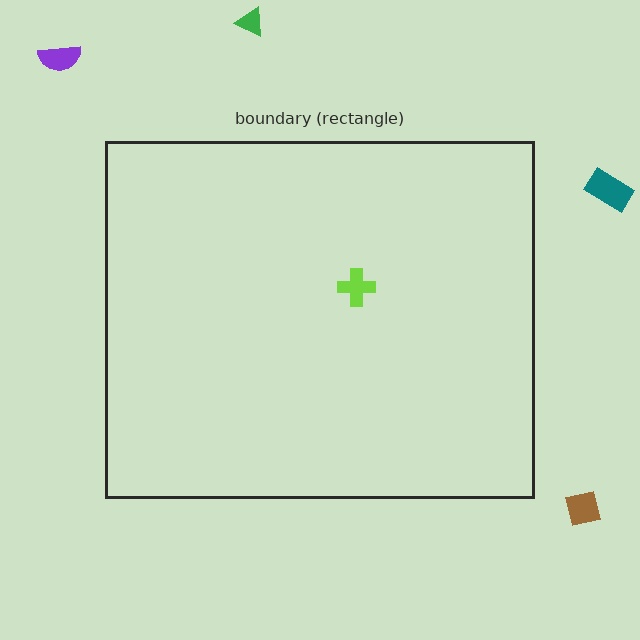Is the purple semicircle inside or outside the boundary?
Outside.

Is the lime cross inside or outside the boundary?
Inside.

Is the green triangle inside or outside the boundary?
Outside.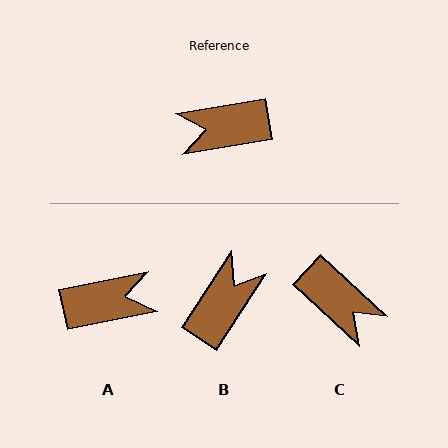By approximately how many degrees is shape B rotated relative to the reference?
Approximately 132 degrees clockwise.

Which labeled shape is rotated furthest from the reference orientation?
A, about 178 degrees away.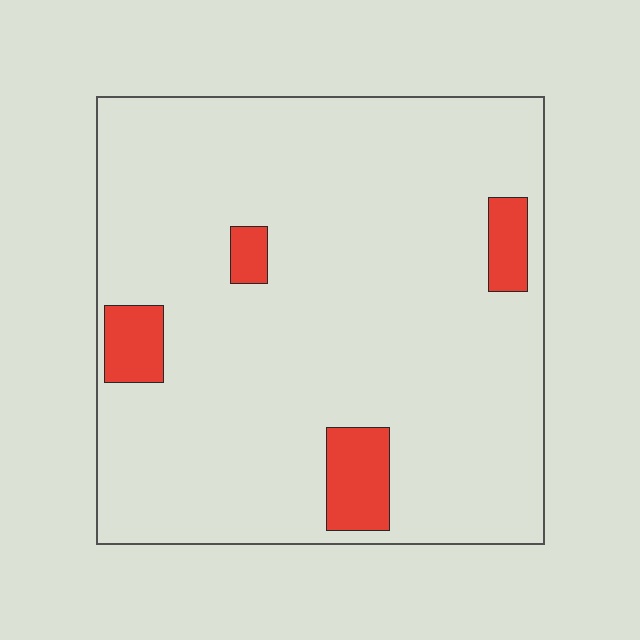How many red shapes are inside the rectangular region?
4.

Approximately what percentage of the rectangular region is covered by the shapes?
Approximately 10%.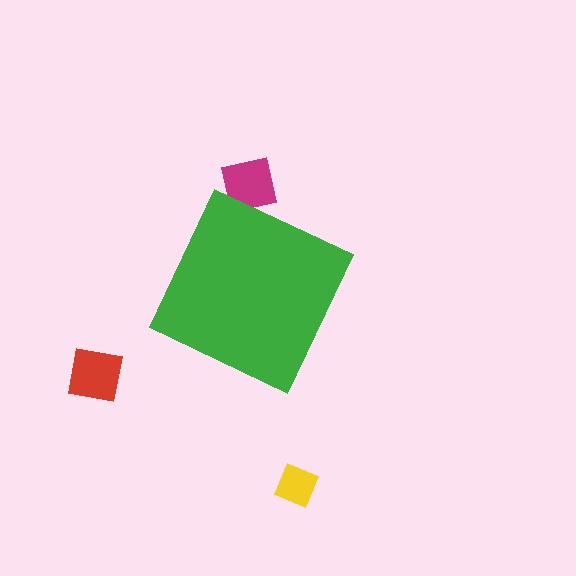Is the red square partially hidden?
No, the red square is fully visible.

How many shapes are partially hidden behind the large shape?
1 shape is partially hidden.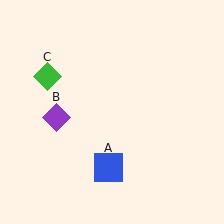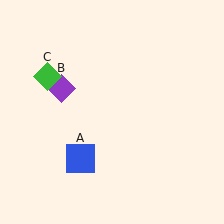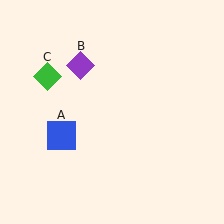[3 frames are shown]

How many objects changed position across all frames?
2 objects changed position: blue square (object A), purple diamond (object B).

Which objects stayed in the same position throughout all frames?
Green diamond (object C) remained stationary.